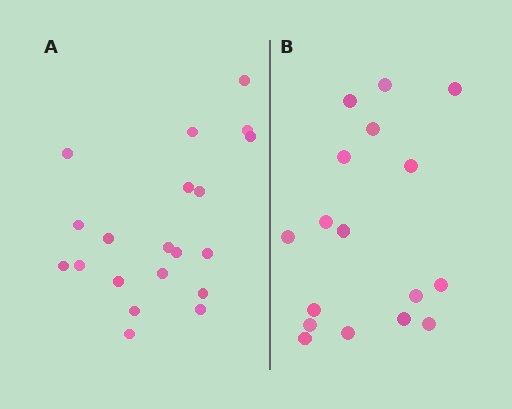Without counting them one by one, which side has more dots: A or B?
Region A (the left region) has more dots.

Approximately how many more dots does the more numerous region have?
Region A has just a few more — roughly 2 or 3 more dots than region B.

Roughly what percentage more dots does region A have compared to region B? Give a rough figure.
About 20% more.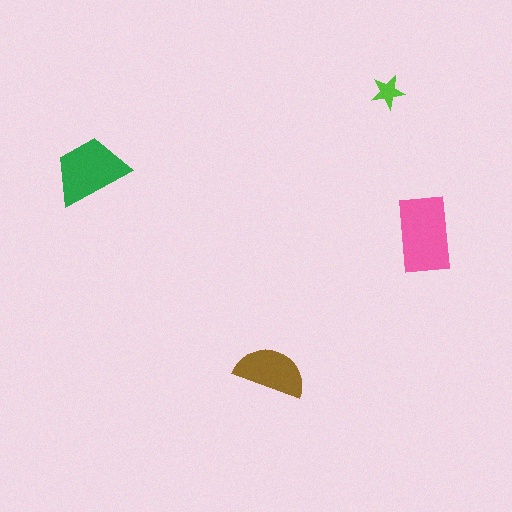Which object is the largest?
The pink rectangle.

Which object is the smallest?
The lime star.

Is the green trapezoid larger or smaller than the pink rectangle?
Smaller.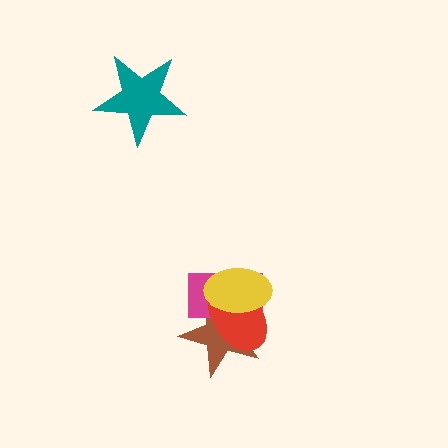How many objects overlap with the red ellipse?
3 objects overlap with the red ellipse.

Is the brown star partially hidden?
Yes, it is partially covered by another shape.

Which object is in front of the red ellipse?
The yellow ellipse is in front of the red ellipse.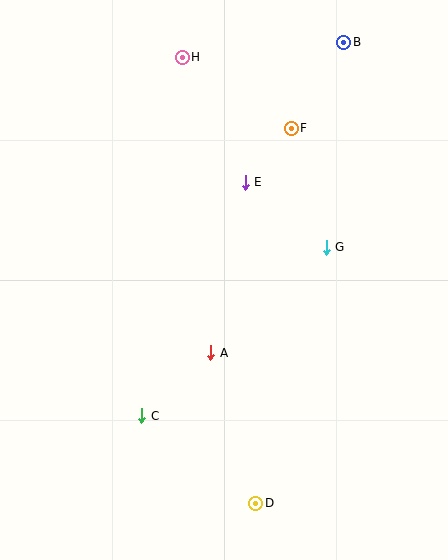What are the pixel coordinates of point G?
Point G is at (326, 247).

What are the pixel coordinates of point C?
Point C is at (142, 416).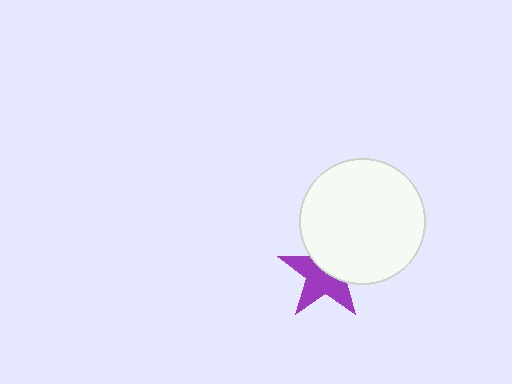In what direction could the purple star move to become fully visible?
The purple star could move toward the lower-left. That would shift it out from behind the white circle entirely.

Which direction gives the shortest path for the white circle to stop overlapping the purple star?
Moving toward the upper-right gives the shortest separation.